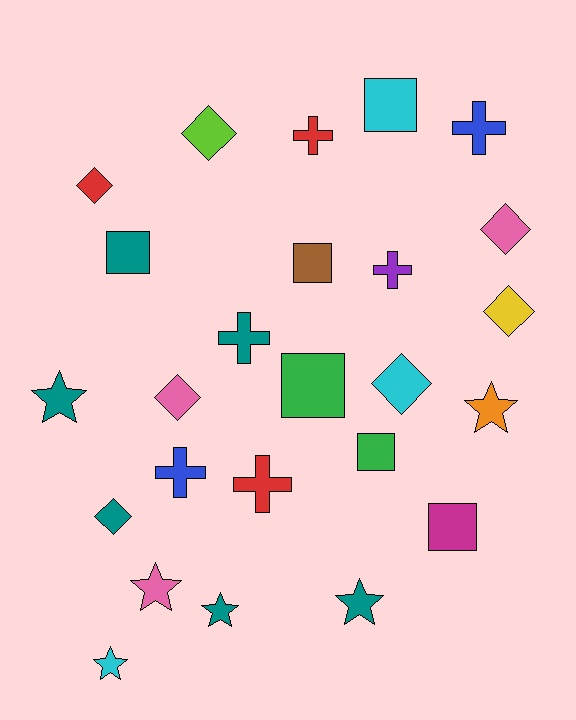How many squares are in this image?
There are 6 squares.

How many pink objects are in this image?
There are 3 pink objects.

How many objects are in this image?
There are 25 objects.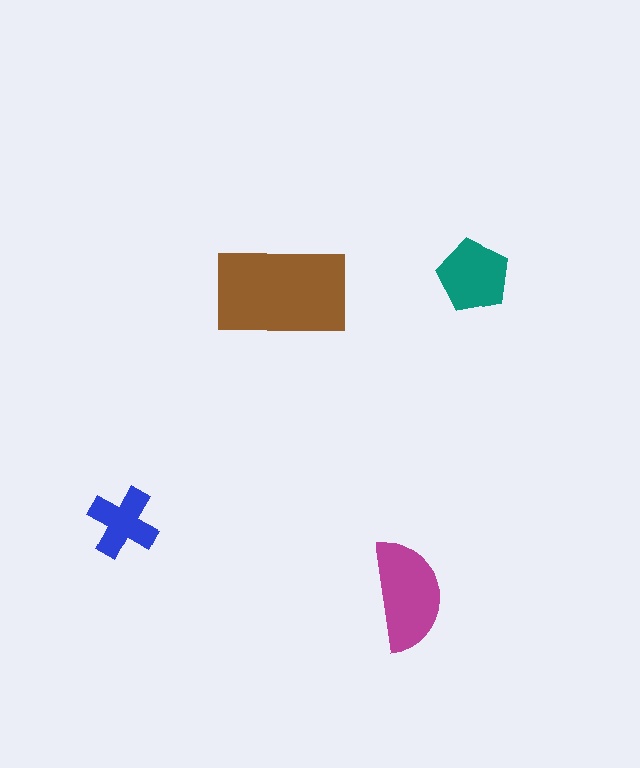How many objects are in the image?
There are 4 objects in the image.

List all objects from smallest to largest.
The blue cross, the teal pentagon, the magenta semicircle, the brown rectangle.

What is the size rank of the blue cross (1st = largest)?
4th.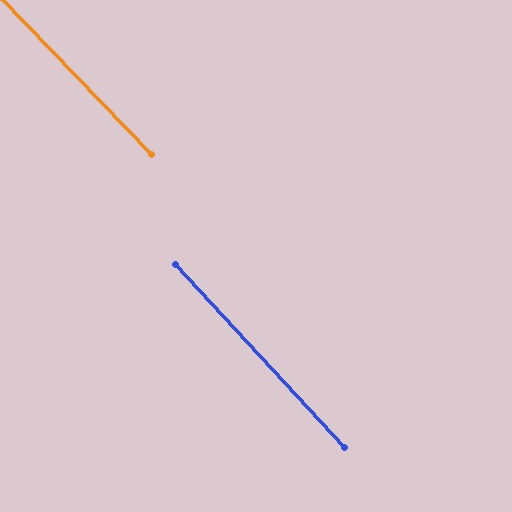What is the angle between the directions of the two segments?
Approximately 1 degree.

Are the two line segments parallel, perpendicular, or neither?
Parallel — their directions differ by only 1.2°.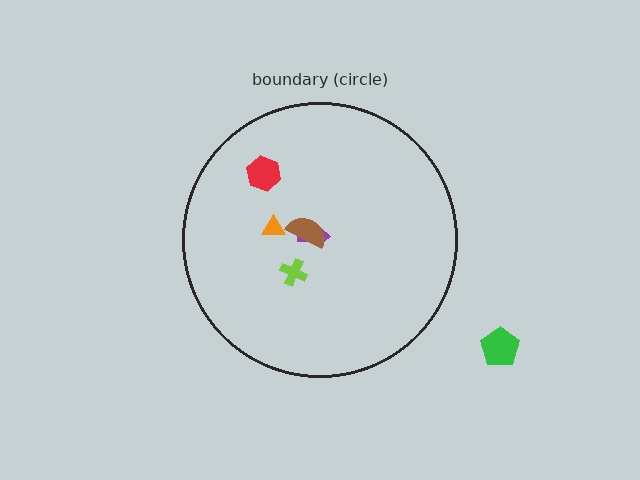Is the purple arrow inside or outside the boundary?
Inside.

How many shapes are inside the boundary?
5 inside, 1 outside.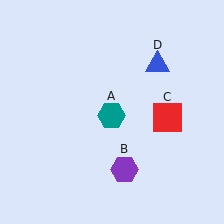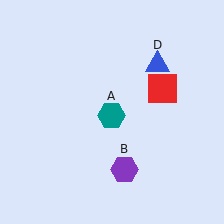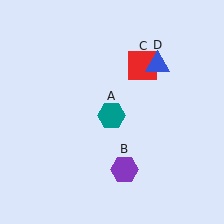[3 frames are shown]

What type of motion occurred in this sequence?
The red square (object C) rotated counterclockwise around the center of the scene.